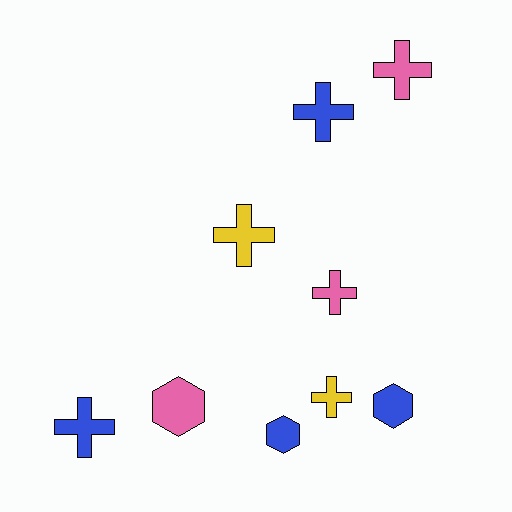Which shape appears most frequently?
Cross, with 6 objects.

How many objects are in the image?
There are 9 objects.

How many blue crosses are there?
There are 2 blue crosses.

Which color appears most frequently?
Blue, with 4 objects.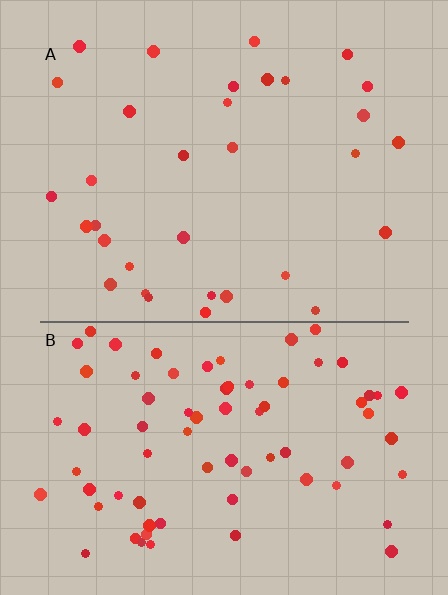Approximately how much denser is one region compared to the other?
Approximately 2.3× — region B over region A.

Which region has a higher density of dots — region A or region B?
B (the bottom).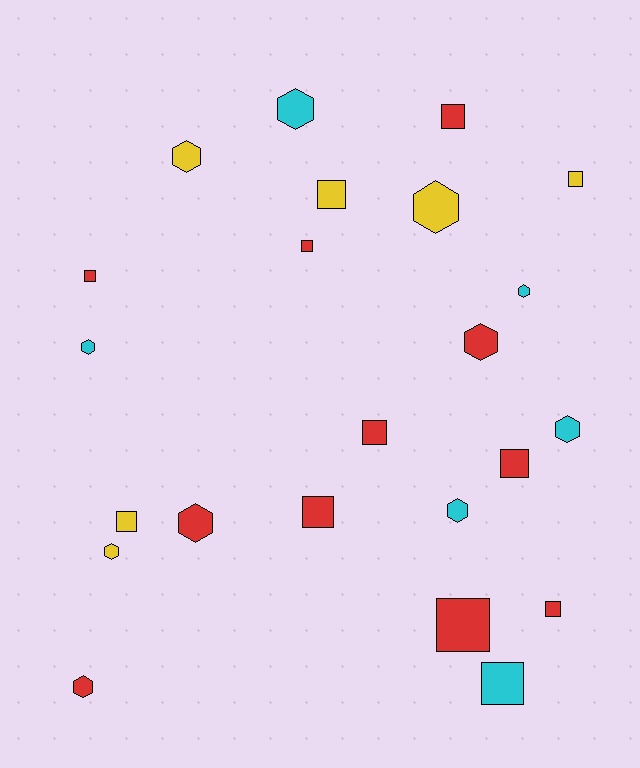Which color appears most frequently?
Red, with 11 objects.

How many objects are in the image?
There are 23 objects.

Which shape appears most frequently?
Square, with 12 objects.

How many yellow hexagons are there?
There are 3 yellow hexagons.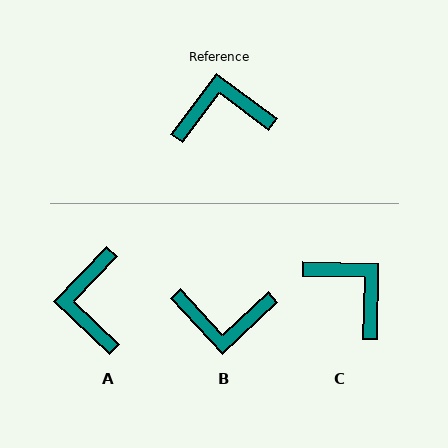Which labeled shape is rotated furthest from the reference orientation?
B, about 170 degrees away.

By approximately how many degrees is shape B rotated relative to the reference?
Approximately 170 degrees counter-clockwise.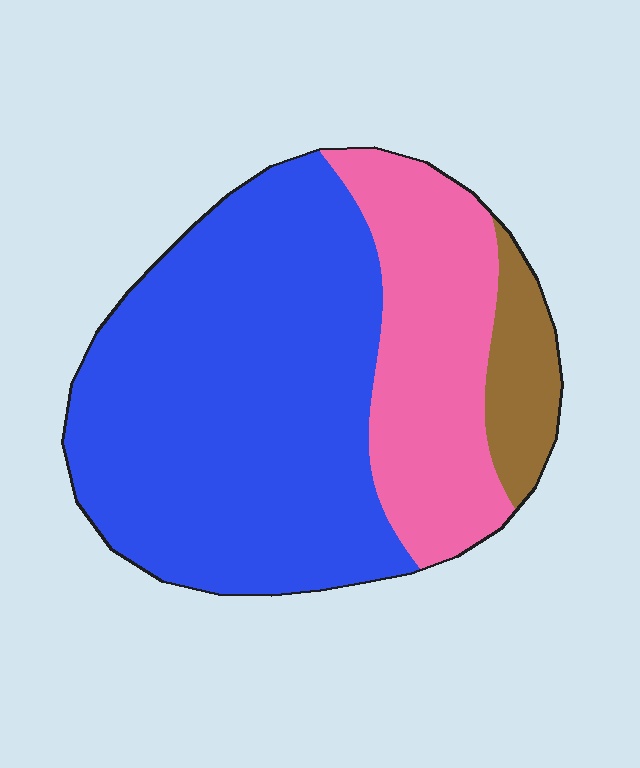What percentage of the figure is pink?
Pink covers about 25% of the figure.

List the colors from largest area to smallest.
From largest to smallest: blue, pink, brown.